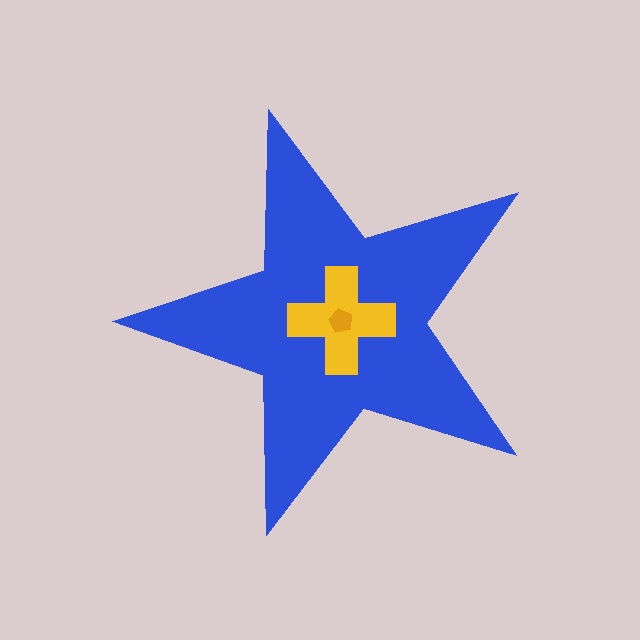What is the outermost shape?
The blue star.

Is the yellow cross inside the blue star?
Yes.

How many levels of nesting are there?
3.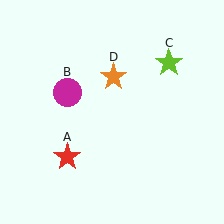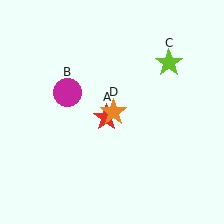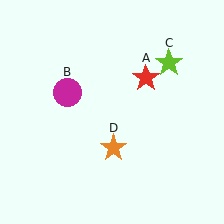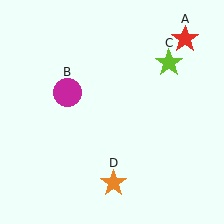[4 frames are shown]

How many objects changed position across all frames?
2 objects changed position: red star (object A), orange star (object D).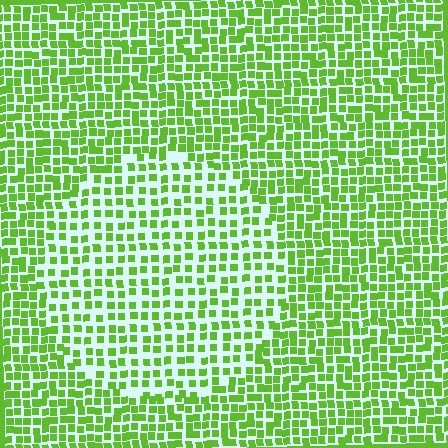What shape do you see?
I see a circle.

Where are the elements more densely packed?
The elements are more densely packed outside the circle boundary.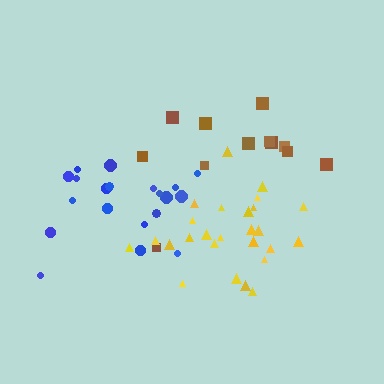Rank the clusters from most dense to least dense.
yellow, blue, brown.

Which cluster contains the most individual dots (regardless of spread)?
Yellow (26).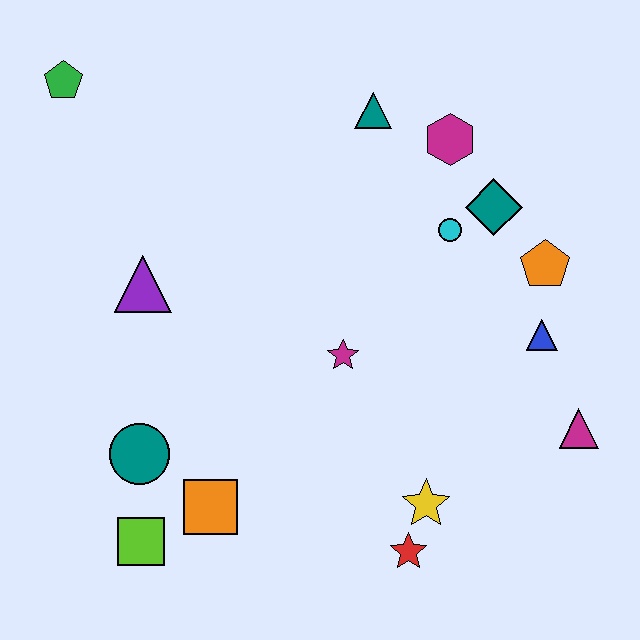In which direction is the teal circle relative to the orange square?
The teal circle is to the left of the orange square.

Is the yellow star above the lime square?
Yes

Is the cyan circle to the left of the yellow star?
No